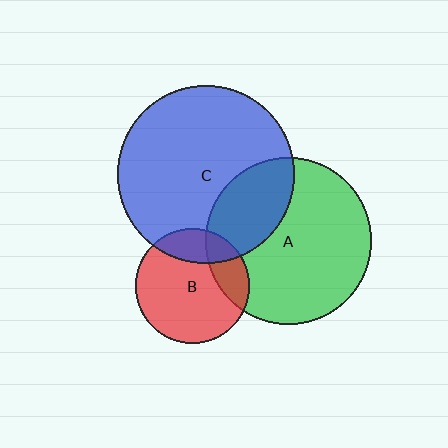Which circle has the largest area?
Circle C (blue).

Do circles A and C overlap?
Yes.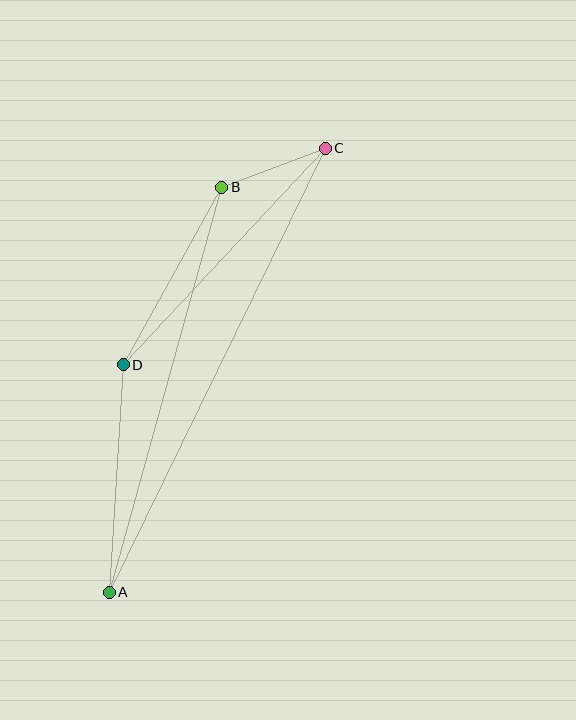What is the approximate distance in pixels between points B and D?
The distance between B and D is approximately 203 pixels.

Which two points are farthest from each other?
Points A and C are farthest from each other.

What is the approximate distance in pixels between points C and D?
The distance between C and D is approximately 296 pixels.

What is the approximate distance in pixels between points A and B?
The distance between A and B is approximately 420 pixels.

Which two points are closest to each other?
Points B and C are closest to each other.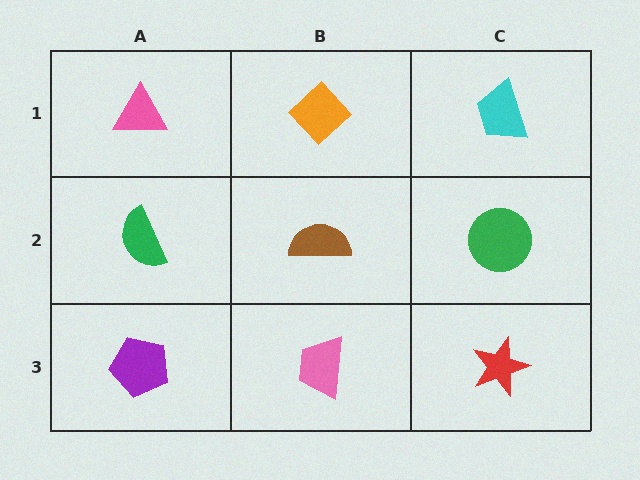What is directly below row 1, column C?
A green circle.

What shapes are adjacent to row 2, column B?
An orange diamond (row 1, column B), a pink trapezoid (row 3, column B), a green semicircle (row 2, column A), a green circle (row 2, column C).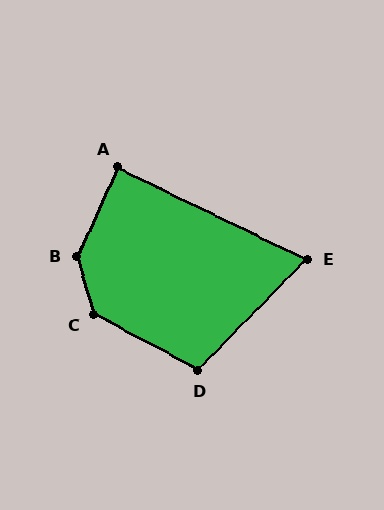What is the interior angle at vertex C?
Approximately 134 degrees (obtuse).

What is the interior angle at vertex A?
Approximately 88 degrees (approximately right).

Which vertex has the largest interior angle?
B, at approximately 139 degrees.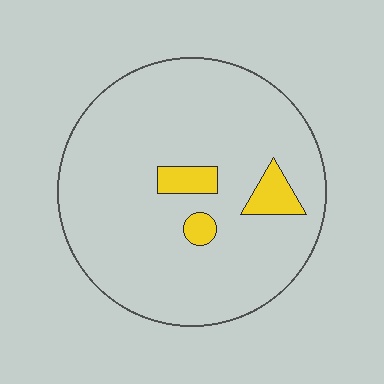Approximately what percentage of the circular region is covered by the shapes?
Approximately 10%.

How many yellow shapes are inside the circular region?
3.